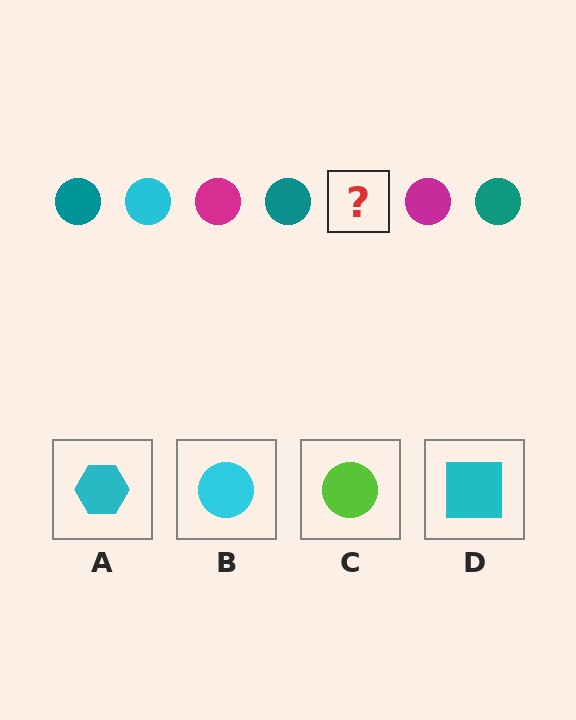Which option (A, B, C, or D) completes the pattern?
B.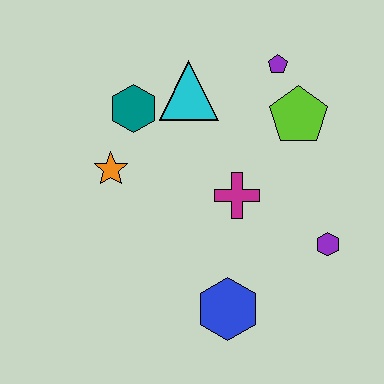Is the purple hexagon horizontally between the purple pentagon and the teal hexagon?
No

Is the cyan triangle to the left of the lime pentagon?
Yes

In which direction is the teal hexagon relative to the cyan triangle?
The teal hexagon is to the left of the cyan triangle.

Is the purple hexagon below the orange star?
Yes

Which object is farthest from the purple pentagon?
The blue hexagon is farthest from the purple pentagon.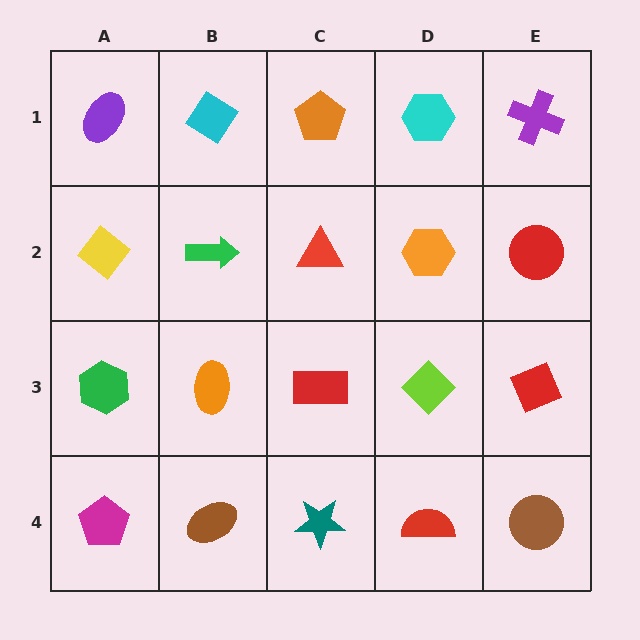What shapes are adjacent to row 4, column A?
A green hexagon (row 3, column A), a brown ellipse (row 4, column B).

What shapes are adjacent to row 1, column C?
A red triangle (row 2, column C), a cyan diamond (row 1, column B), a cyan hexagon (row 1, column D).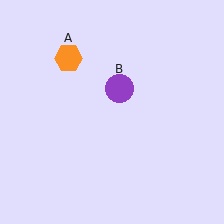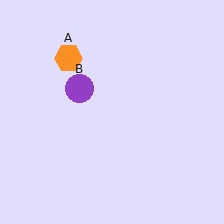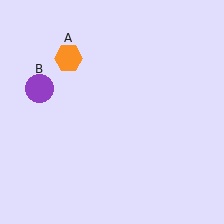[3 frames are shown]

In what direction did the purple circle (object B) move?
The purple circle (object B) moved left.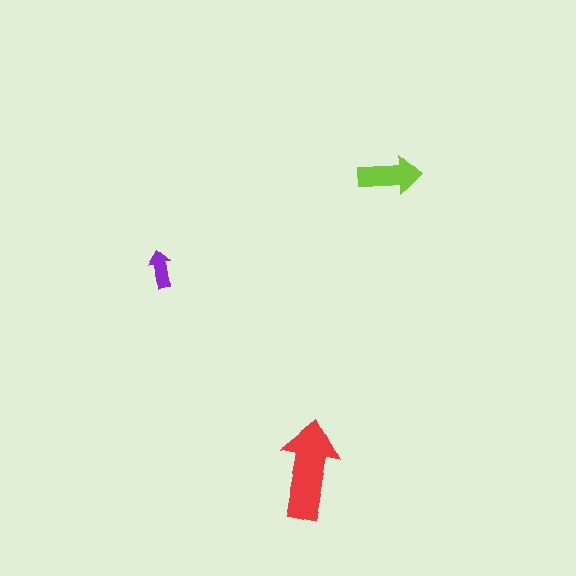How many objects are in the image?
There are 3 objects in the image.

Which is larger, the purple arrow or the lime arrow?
The lime one.